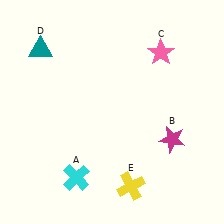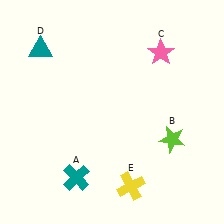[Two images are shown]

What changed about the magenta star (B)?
In Image 1, B is magenta. In Image 2, it changed to lime.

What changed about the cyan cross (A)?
In Image 1, A is cyan. In Image 2, it changed to teal.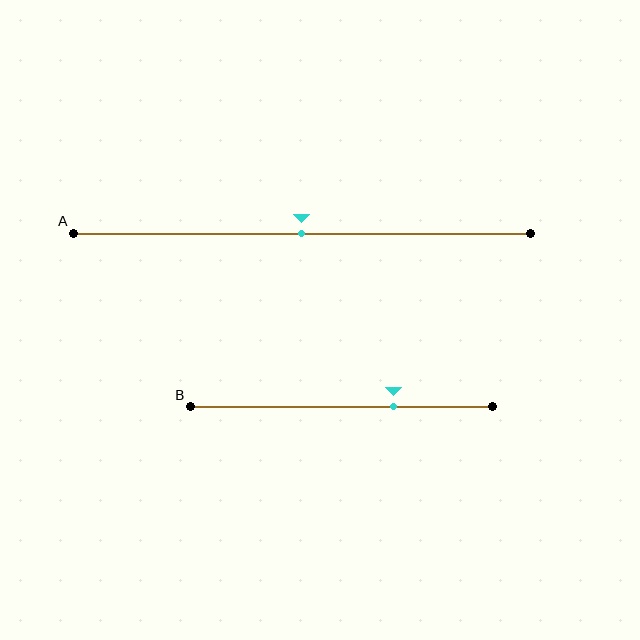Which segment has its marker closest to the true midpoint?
Segment A has its marker closest to the true midpoint.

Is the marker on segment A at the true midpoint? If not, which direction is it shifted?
Yes, the marker on segment A is at the true midpoint.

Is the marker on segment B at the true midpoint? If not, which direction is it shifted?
No, the marker on segment B is shifted to the right by about 17% of the segment length.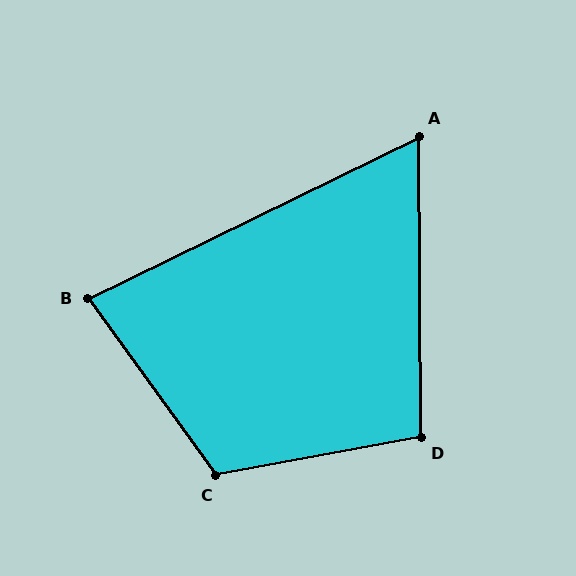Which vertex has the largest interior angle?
C, at approximately 116 degrees.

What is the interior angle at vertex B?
Approximately 80 degrees (acute).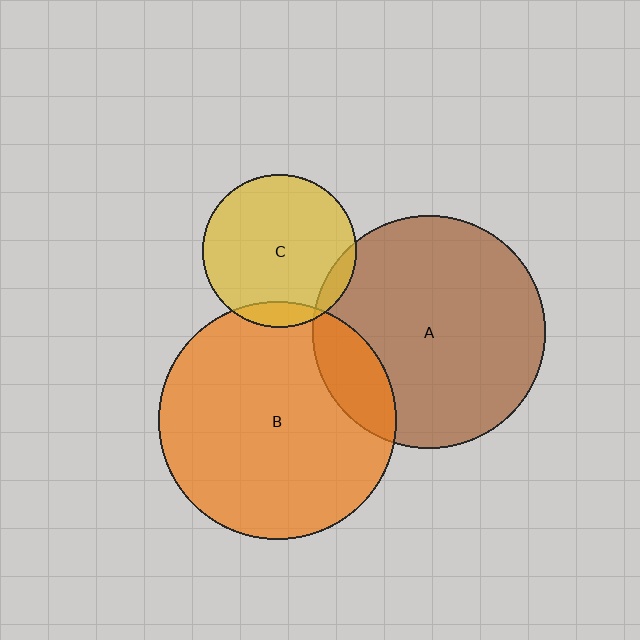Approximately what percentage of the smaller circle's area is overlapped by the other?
Approximately 10%.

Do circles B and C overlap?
Yes.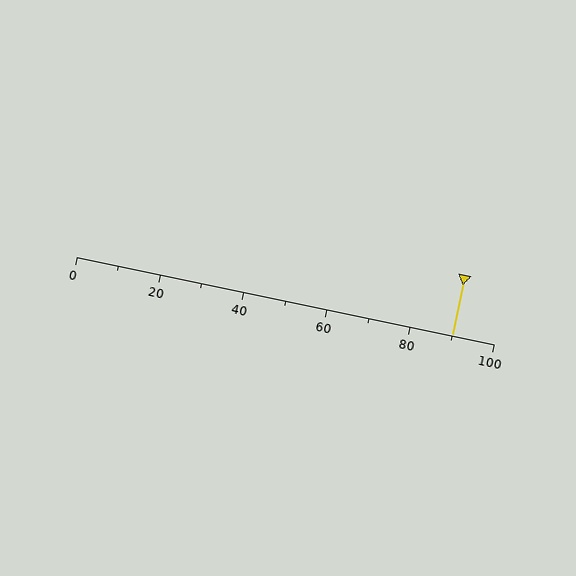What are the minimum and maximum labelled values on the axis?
The axis runs from 0 to 100.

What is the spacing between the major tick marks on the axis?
The major ticks are spaced 20 apart.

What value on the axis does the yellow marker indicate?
The marker indicates approximately 90.